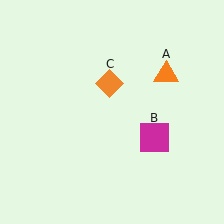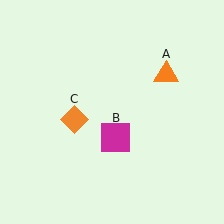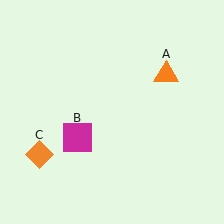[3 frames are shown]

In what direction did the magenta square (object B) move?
The magenta square (object B) moved left.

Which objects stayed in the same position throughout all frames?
Orange triangle (object A) remained stationary.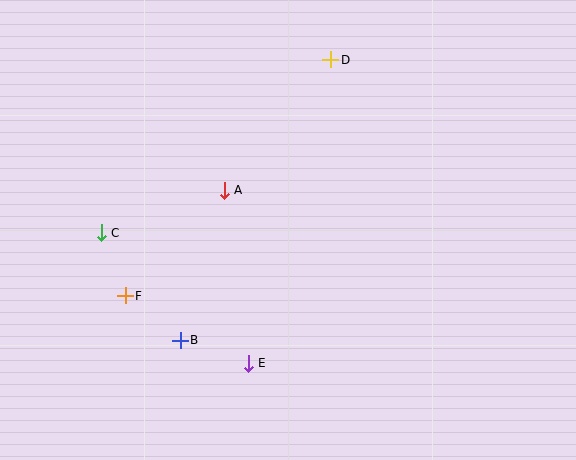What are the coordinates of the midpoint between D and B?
The midpoint between D and B is at (256, 200).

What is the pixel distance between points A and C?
The distance between A and C is 130 pixels.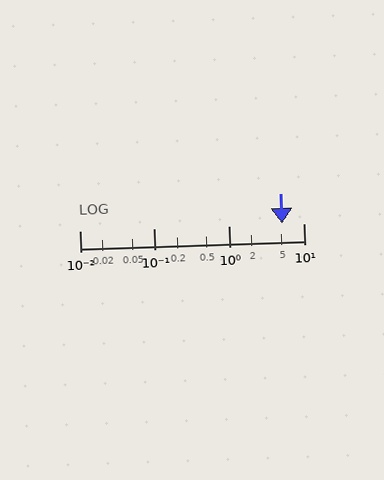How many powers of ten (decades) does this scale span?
The scale spans 3 decades, from 0.01 to 10.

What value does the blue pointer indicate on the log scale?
The pointer indicates approximately 5.2.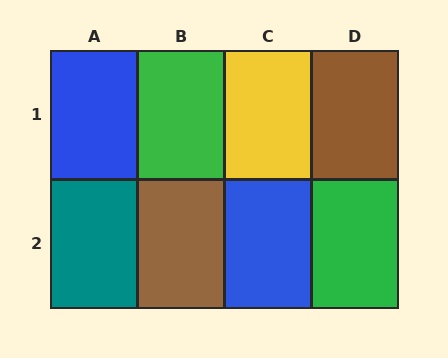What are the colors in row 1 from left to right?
Blue, green, yellow, brown.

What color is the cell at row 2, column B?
Brown.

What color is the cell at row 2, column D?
Green.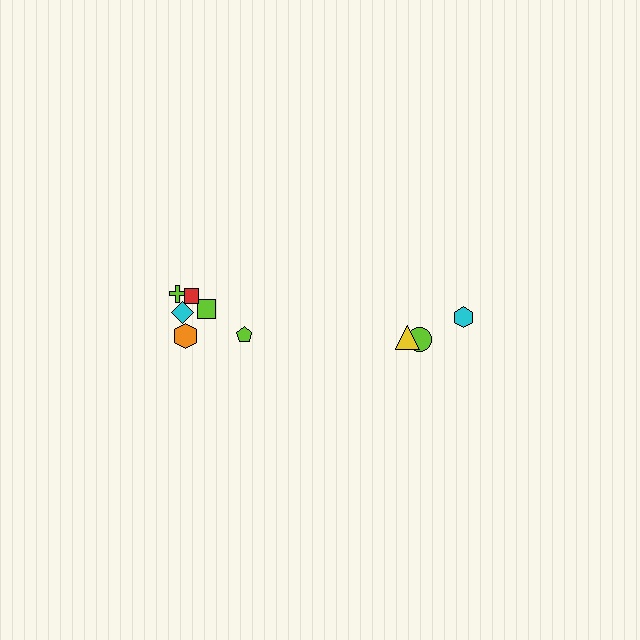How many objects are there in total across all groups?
There are 9 objects.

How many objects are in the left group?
There are 6 objects.